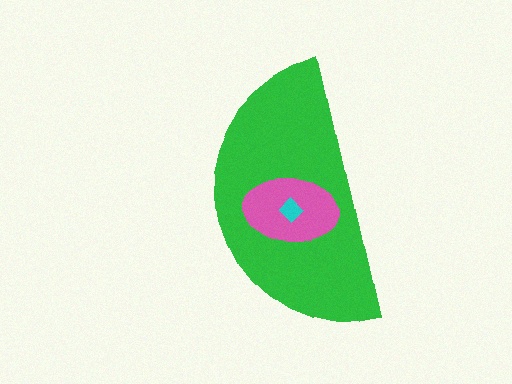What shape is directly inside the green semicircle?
The pink ellipse.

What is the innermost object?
The cyan diamond.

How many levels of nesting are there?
3.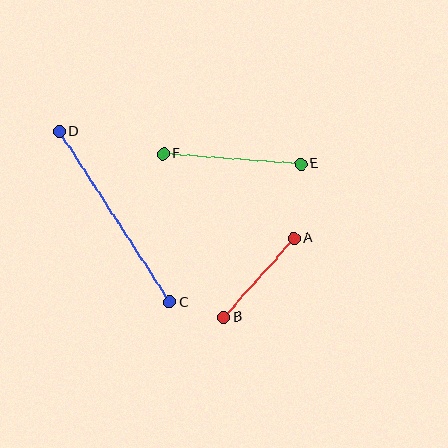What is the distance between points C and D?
The distance is approximately 203 pixels.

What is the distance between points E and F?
The distance is approximately 138 pixels.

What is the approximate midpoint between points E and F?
The midpoint is at approximately (232, 159) pixels.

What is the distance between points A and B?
The distance is approximately 106 pixels.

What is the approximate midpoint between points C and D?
The midpoint is at approximately (115, 217) pixels.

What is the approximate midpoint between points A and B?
The midpoint is at approximately (259, 278) pixels.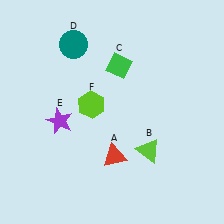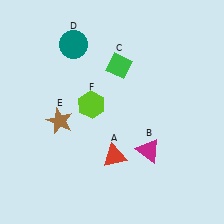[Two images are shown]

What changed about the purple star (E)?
In Image 1, E is purple. In Image 2, it changed to brown.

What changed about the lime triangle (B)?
In Image 1, B is lime. In Image 2, it changed to magenta.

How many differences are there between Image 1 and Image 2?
There are 2 differences between the two images.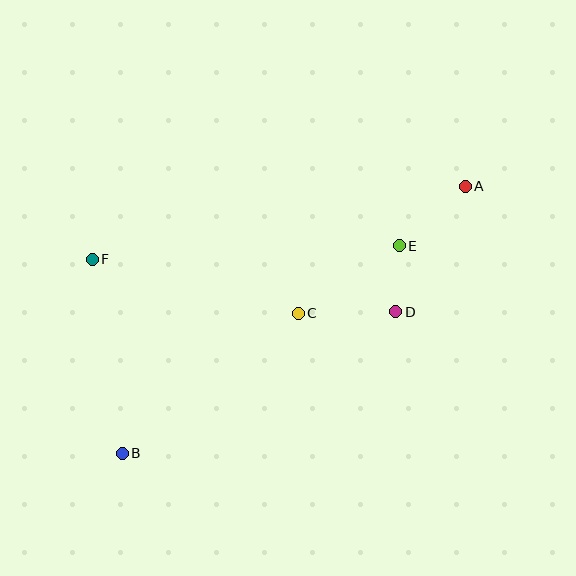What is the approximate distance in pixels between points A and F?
The distance between A and F is approximately 380 pixels.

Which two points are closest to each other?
Points D and E are closest to each other.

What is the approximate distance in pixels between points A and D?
The distance between A and D is approximately 144 pixels.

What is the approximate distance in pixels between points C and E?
The distance between C and E is approximately 122 pixels.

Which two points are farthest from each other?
Points A and B are farthest from each other.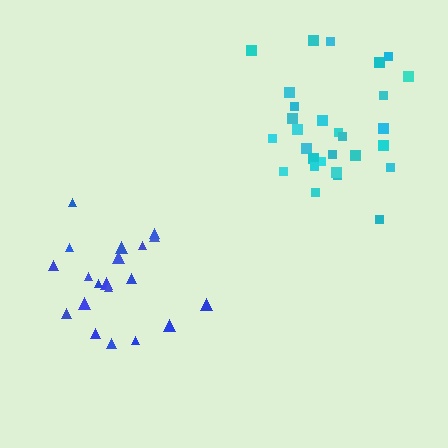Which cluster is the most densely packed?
Cyan.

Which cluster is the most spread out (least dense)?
Blue.